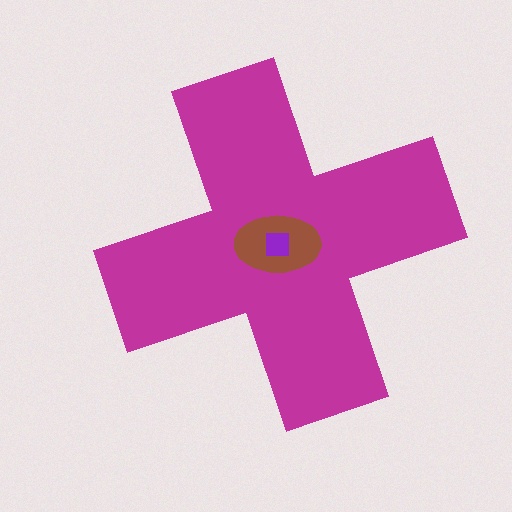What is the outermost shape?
The magenta cross.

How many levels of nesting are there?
3.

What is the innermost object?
The purple square.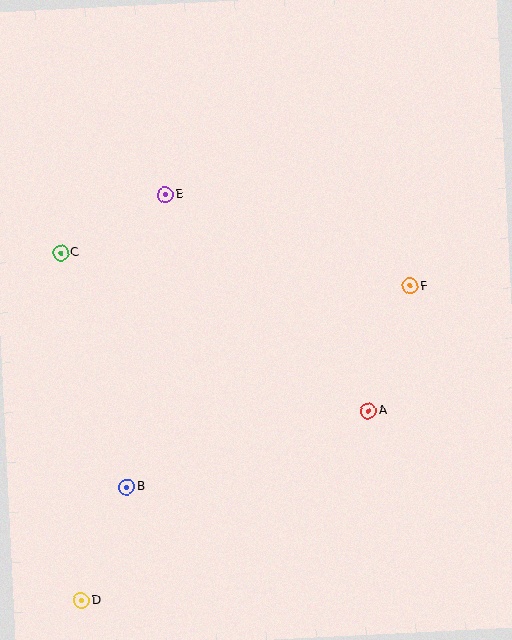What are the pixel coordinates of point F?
Point F is at (410, 286).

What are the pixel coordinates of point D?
Point D is at (81, 601).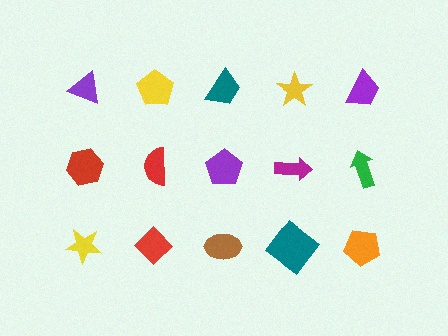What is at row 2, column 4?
A magenta arrow.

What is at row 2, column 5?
A green arrow.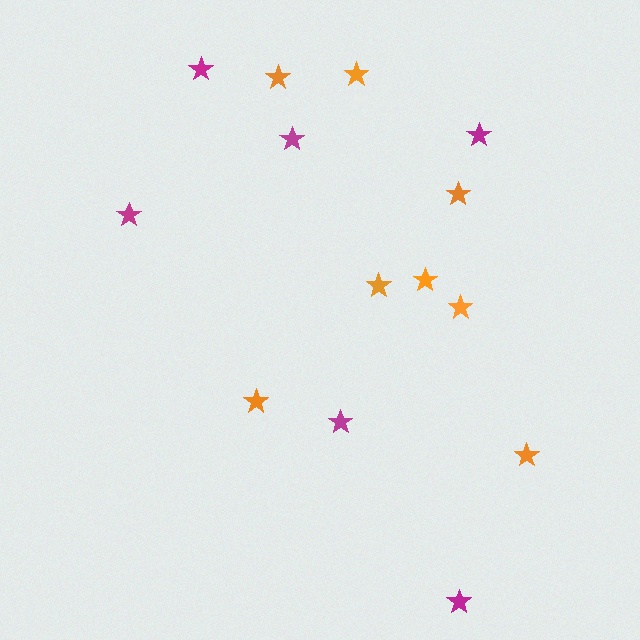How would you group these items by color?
There are 2 groups: one group of magenta stars (6) and one group of orange stars (8).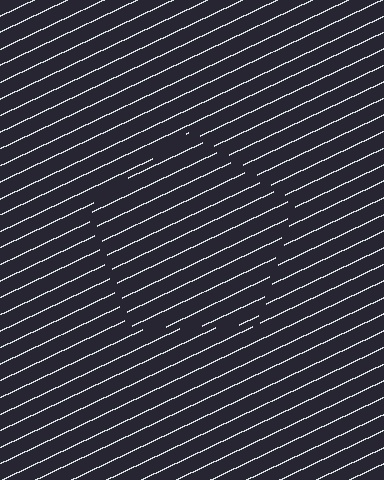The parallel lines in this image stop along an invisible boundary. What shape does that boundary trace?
An illusory pentagon. The interior of the shape contains the same grating, shifted by half a period — the contour is defined by the phase discontinuity where line-ends from the inner and outer gratings abut.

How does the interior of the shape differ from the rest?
The interior of the shape contains the same grating, shifted by half a period — the contour is defined by the phase discontinuity where line-ends from the inner and outer gratings abut.